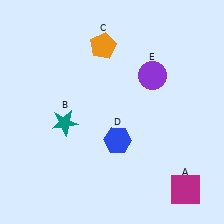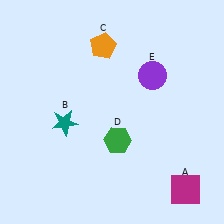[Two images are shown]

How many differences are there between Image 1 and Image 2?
There is 1 difference between the two images.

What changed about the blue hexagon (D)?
In Image 1, D is blue. In Image 2, it changed to green.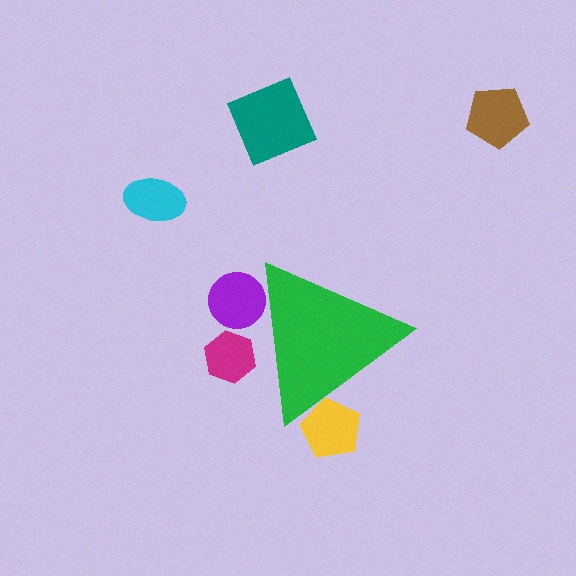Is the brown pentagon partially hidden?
No, the brown pentagon is fully visible.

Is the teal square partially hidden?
No, the teal square is fully visible.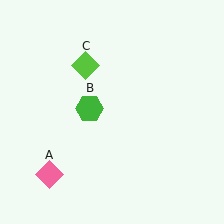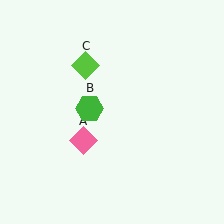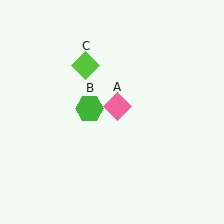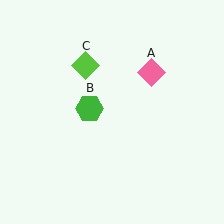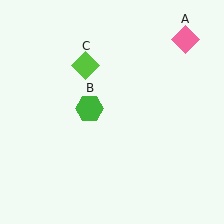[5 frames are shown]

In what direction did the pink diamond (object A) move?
The pink diamond (object A) moved up and to the right.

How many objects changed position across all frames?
1 object changed position: pink diamond (object A).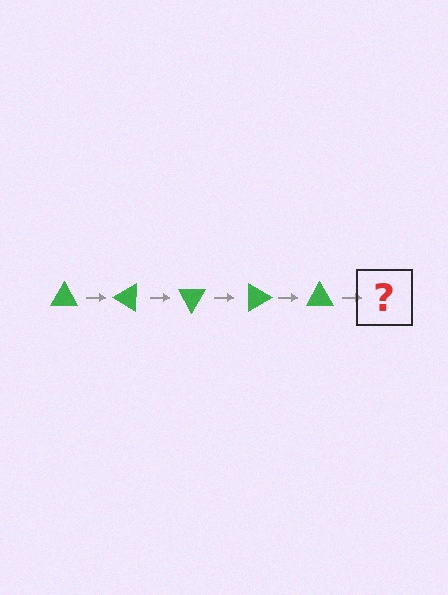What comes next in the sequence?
The next element should be a green triangle rotated 150 degrees.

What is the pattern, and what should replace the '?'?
The pattern is that the triangle rotates 30 degrees each step. The '?' should be a green triangle rotated 150 degrees.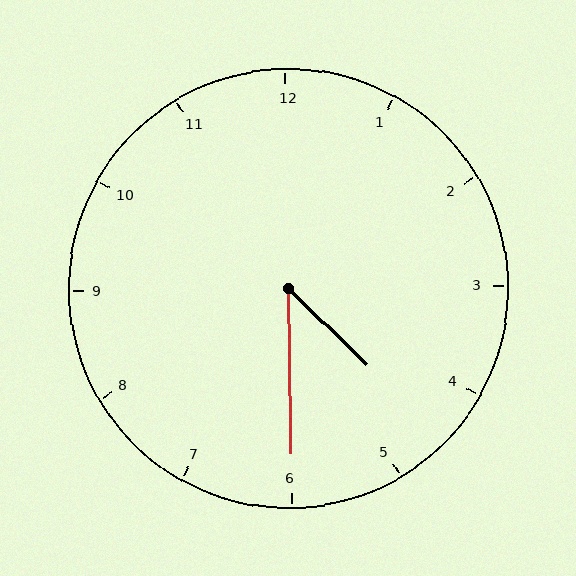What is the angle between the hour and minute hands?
Approximately 45 degrees.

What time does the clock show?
4:30.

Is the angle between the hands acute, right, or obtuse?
It is acute.